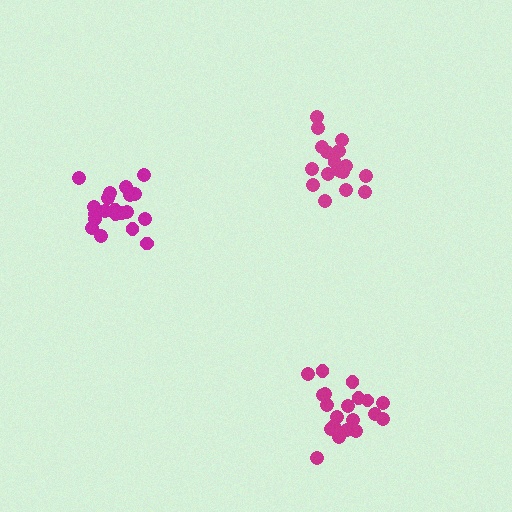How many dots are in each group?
Group 1: 21 dots, Group 2: 20 dots, Group 3: 17 dots (58 total).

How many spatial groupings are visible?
There are 3 spatial groupings.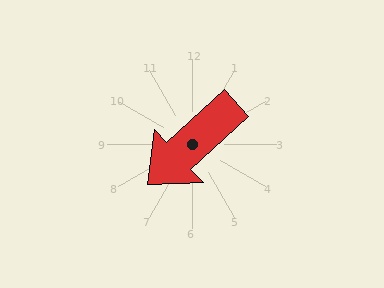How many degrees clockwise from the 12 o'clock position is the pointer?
Approximately 227 degrees.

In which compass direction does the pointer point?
Southwest.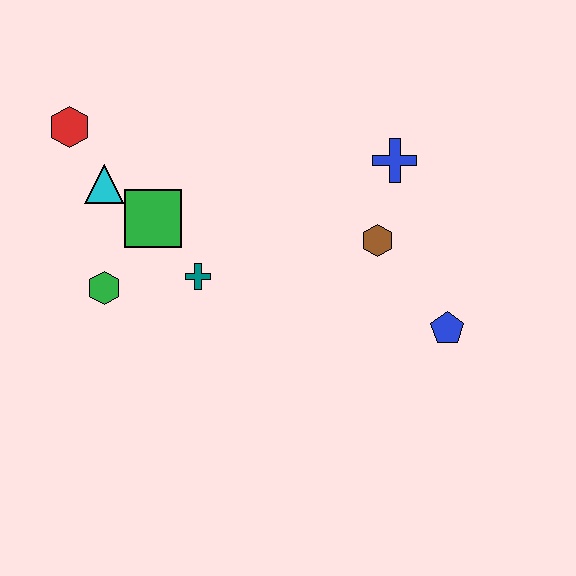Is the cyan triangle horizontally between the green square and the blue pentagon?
No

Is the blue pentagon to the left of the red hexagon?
No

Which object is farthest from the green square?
The blue pentagon is farthest from the green square.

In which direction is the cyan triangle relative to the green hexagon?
The cyan triangle is above the green hexagon.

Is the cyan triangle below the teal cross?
No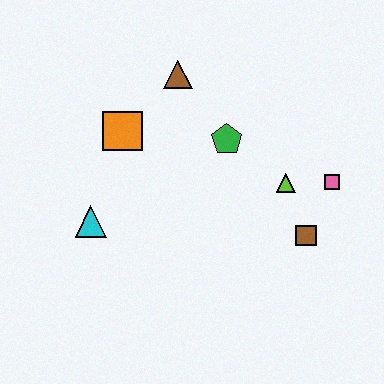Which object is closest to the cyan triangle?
The orange square is closest to the cyan triangle.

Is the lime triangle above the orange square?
No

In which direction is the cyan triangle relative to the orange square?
The cyan triangle is below the orange square.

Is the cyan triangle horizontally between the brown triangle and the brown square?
No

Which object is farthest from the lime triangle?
The cyan triangle is farthest from the lime triangle.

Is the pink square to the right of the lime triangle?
Yes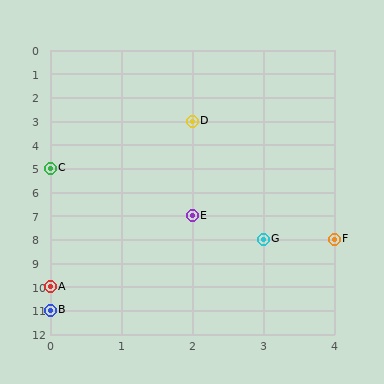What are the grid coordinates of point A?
Point A is at grid coordinates (0, 10).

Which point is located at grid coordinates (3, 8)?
Point G is at (3, 8).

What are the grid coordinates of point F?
Point F is at grid coordinates (4, 8).